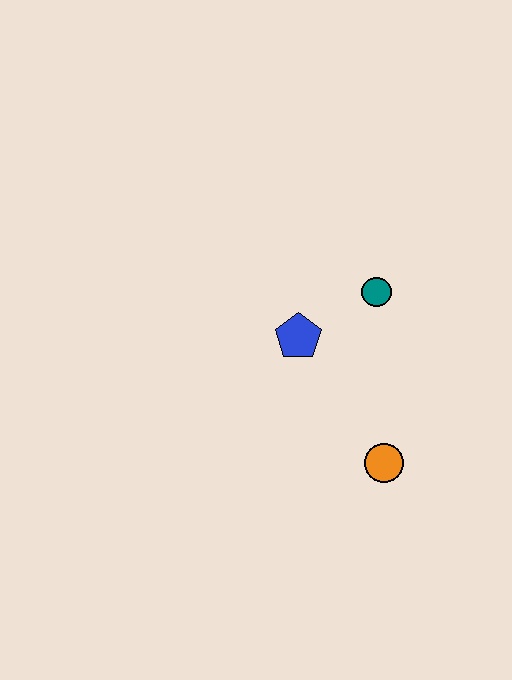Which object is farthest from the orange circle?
The teal circle is farthest from the orange circle.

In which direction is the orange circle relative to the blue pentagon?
The orange circle is below the blue pentagon.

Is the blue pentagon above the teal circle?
No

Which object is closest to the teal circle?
The blue pentagon is closest to the teal circle.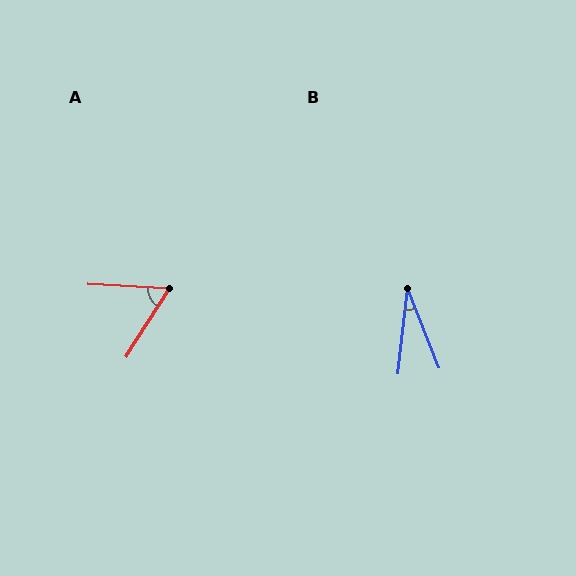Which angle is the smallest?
B, at approximately 29 degrees.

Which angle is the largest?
A, at approximately 61 degrees.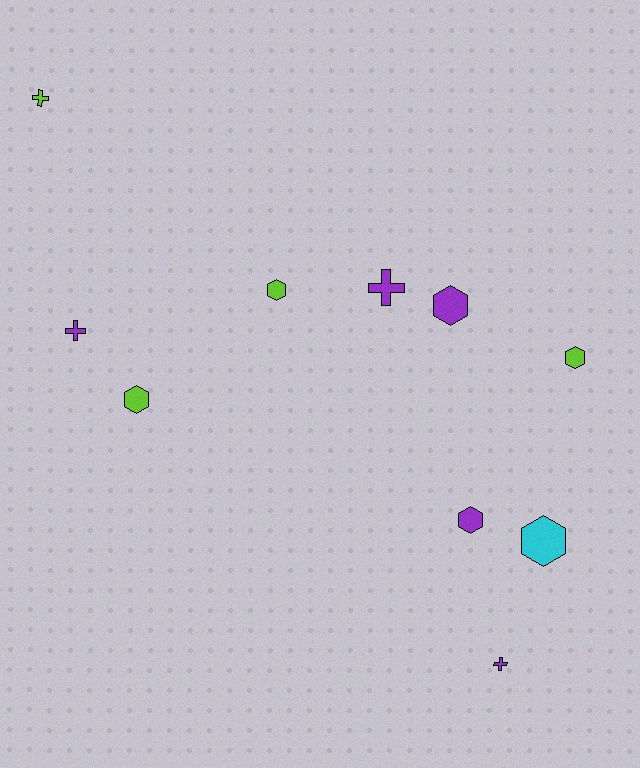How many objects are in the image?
There are 10 objects.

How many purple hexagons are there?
There are 2 purple hexagons.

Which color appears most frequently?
Purple, with 5 objects.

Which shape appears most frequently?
Hexagon, with 6 objects.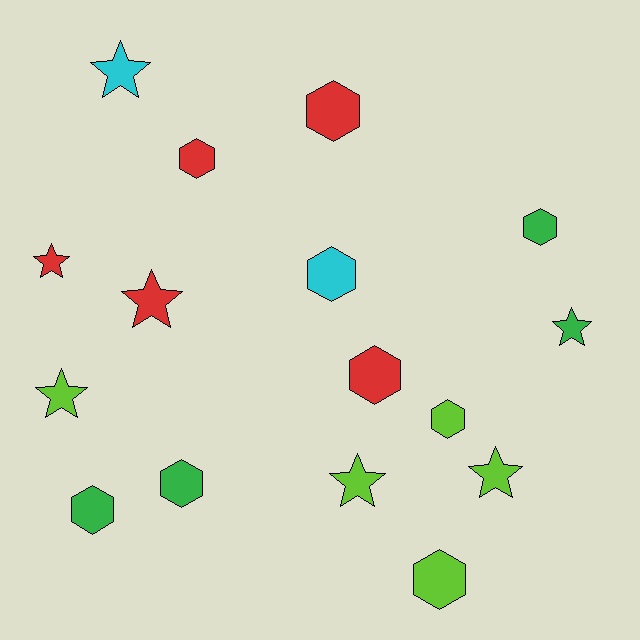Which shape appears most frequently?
Hexagon, with 9 objects.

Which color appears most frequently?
Lime, with 5 objects.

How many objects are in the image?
There are 16 objects.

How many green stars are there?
There is 1 green star.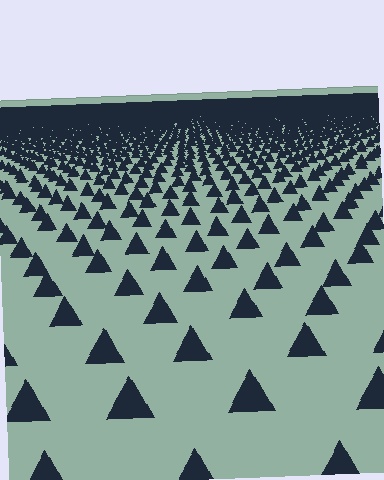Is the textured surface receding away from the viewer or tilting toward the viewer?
The surface is receding away from the viewer. Texture elements get smaller and denser toward the top.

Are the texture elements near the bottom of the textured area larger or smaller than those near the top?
Larger. Near the bottom, elements are closer to the viewer and appear at a bigger on-screen size.